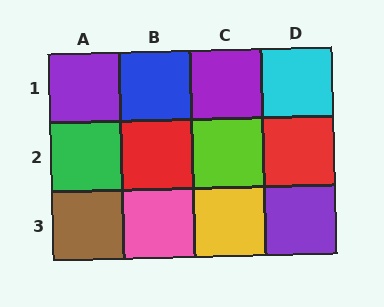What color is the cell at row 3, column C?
Yellow.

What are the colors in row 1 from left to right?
Purple, blue, purple, cyan.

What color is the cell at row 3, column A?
Brown.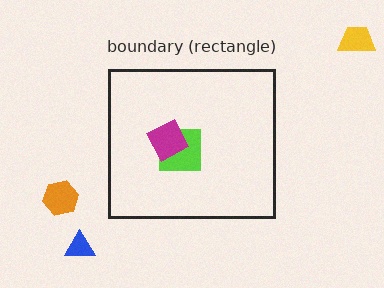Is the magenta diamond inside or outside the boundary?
Inside.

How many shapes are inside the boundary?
2 inside, 3 outside.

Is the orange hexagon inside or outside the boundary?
Outside.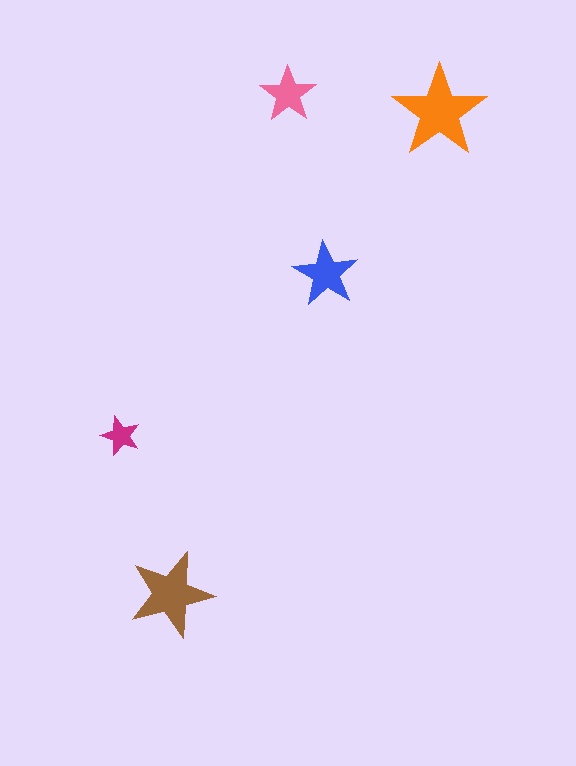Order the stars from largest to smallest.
the orange one, the brown one, the blue one, the pink one, the magenta one.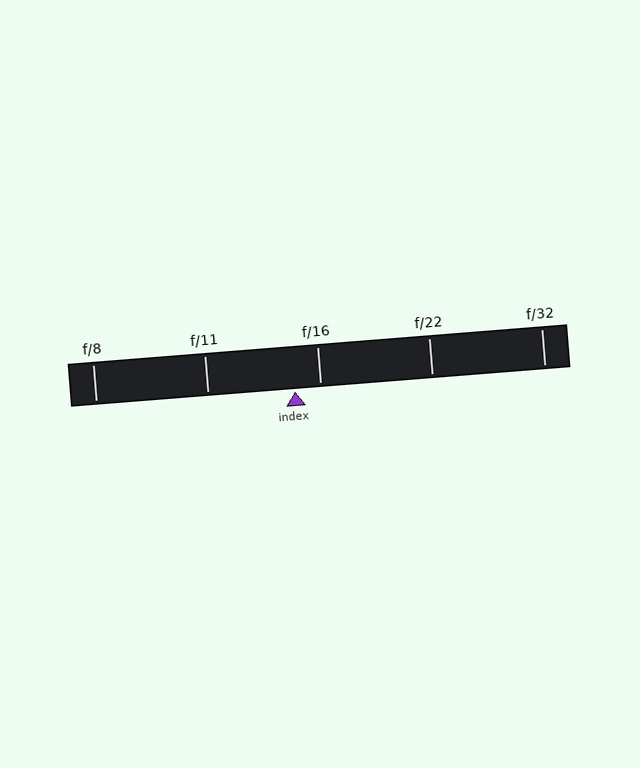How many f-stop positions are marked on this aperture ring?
There are 5 f-stop positions marked.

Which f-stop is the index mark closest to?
The index mark is closest to f/16.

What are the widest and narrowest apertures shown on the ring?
The widest aperture shown is f/8 and the narrowest is f/32.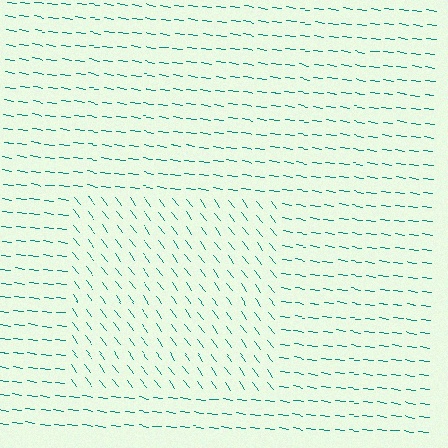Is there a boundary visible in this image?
Yes, there is a texture boundary formed by a change in line orientation.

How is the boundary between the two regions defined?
The boundary is defined purely by a change in line orientation (approximately 45 degrees difference). All lines are the same color and thickness.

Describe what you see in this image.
The image is filled with small teal line segments. A rectangle region in the image has lines oriented differently from the surrounding lines, creating a visible texture boundary.